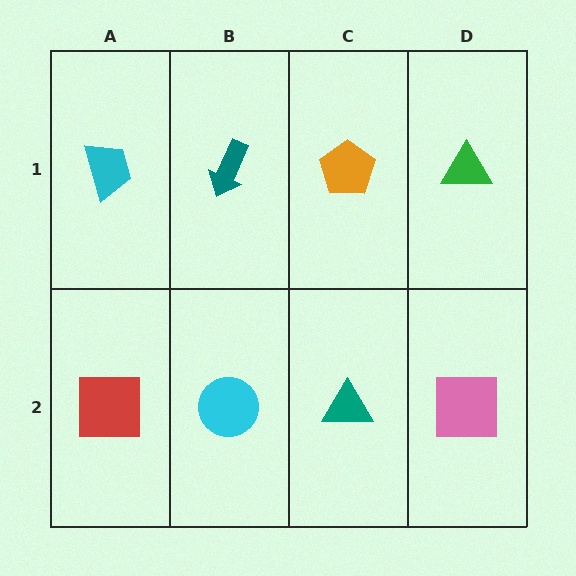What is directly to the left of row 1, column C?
A teal arrow.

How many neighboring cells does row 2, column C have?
3.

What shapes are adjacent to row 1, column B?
A cyan circle (row 2, column B), a cyan trapezoid (row 1, column A), an orange pentagon (row 1, column C).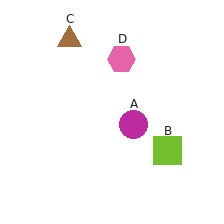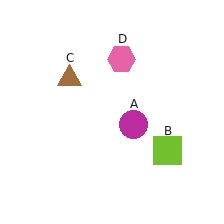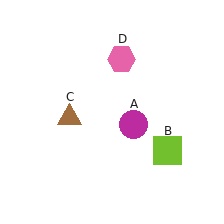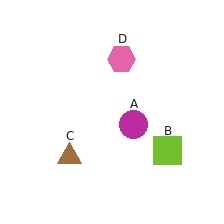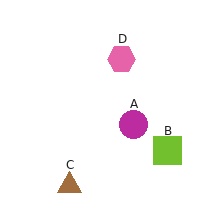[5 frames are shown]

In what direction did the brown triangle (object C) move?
The brown triangle (object C) moved down.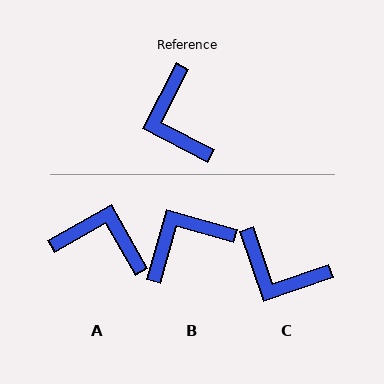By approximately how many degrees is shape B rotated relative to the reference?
Approximately 78 degrees clockwise.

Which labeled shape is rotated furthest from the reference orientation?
A, about 123 degrees away.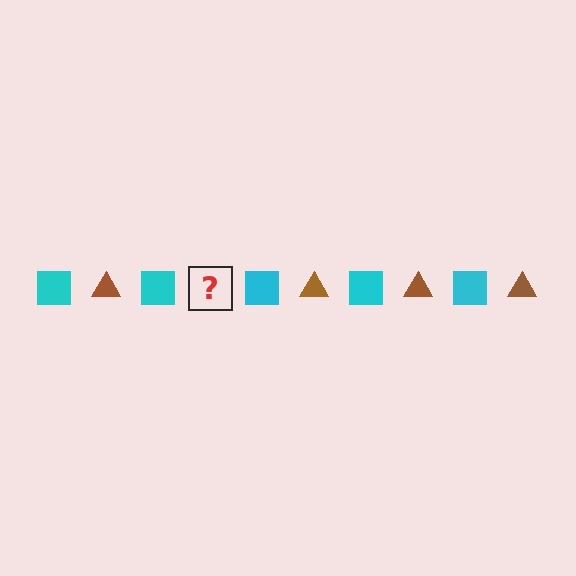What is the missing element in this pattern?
The missing element is a brown triangle.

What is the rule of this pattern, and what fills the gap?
The rule is that the pattern alternates between cyan square and brown triangle. The gap should be filled with a brown triangle.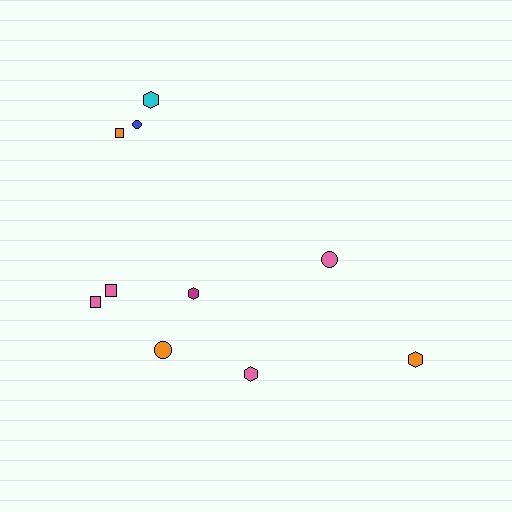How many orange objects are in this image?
There are 3 orange objects.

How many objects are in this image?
There are 10 objects.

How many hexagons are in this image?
There are 4 hexagons.